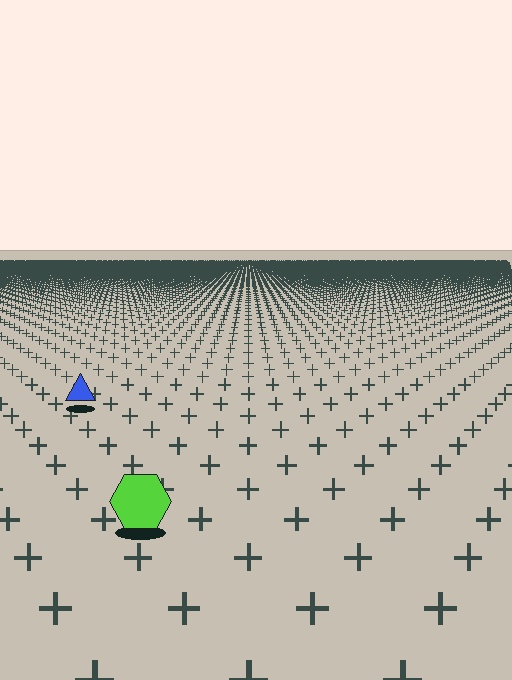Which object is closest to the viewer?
The lime hexagon is closest. The texture marks near it are larger and more spread out.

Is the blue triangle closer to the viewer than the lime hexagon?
No. The lime hexagon is closer — you can tell from the texture gradient: the ground texture is coarser near it.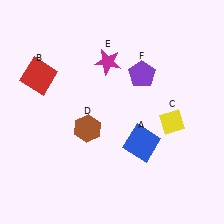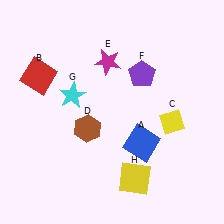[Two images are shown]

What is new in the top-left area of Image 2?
A cyan star (G) was added in the top-left area of Image 2.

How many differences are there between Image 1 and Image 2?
There are 2 differences between the two images.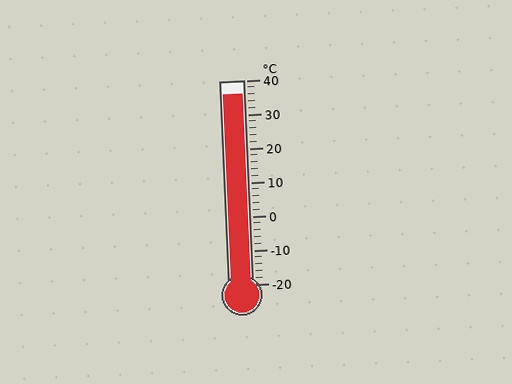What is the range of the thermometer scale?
The thermometer scale ranges from -20°C to 40°C.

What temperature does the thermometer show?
The thermometer shows approximately 36°C.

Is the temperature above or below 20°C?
The temperature is above 20°C.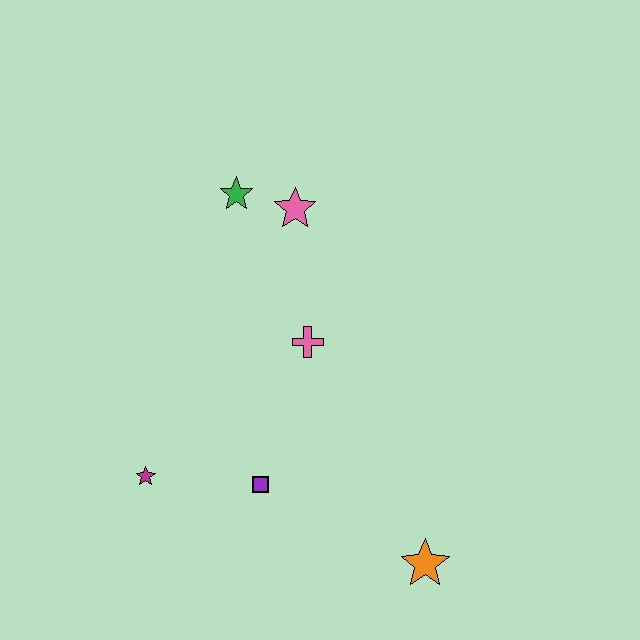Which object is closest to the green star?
The pink star is closest to the green star.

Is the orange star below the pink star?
Yes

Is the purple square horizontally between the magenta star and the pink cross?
Yes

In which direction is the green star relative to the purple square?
The green star is above the purple square.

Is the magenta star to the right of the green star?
No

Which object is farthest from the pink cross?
The orange star is farthest from the pink cross.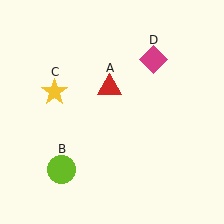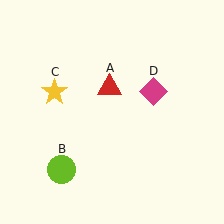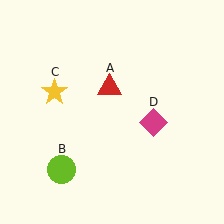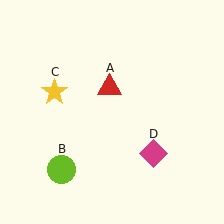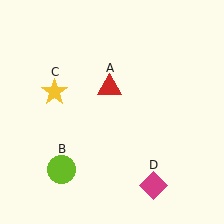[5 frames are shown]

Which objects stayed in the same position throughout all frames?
Red triangle (object A) and lime circle (object B) and yellow star (object C) remained stationary.